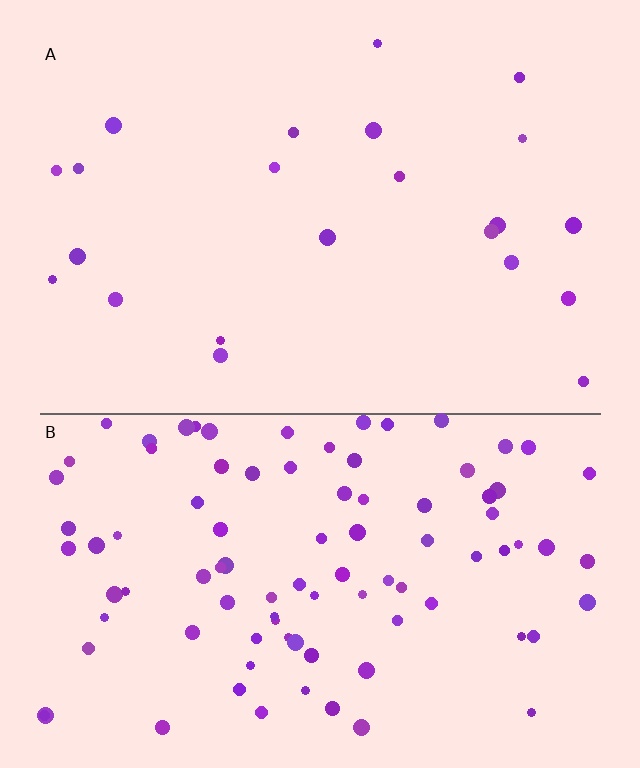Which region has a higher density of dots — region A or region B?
B (the bottom).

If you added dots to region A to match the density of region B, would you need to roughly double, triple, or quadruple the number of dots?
Approximately quadruple.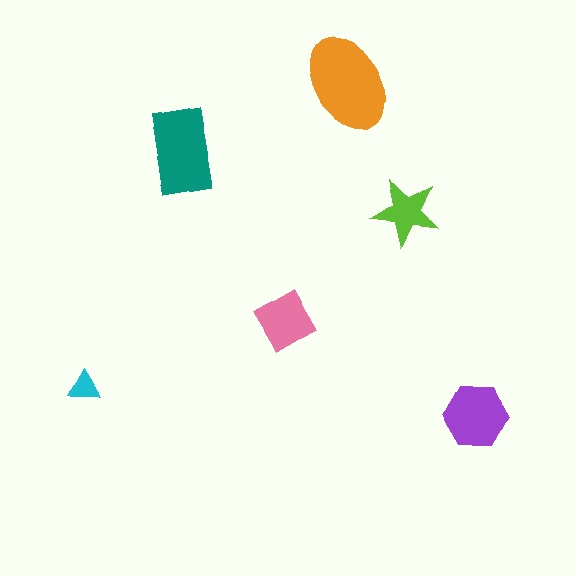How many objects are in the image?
There are 6 objects in the image.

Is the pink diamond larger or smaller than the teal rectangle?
Smaller.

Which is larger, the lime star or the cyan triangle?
The lime star.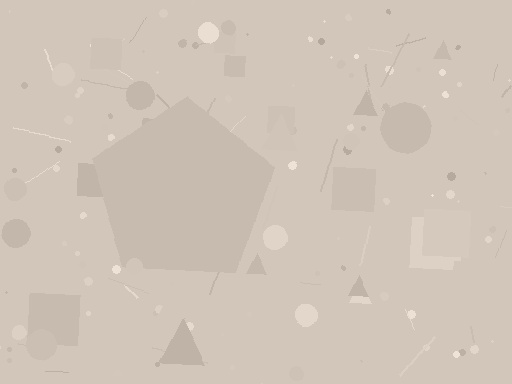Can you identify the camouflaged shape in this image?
The camouflaged shape is a pentagon.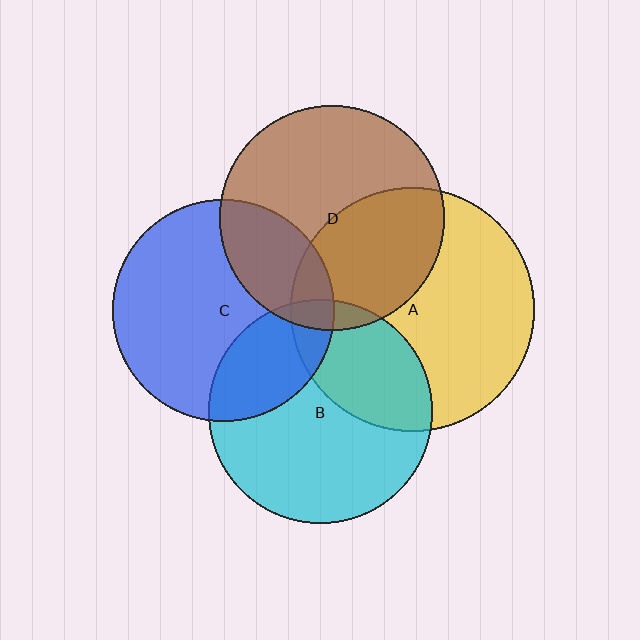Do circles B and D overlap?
Yes.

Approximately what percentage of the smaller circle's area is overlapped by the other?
Approximately 5%.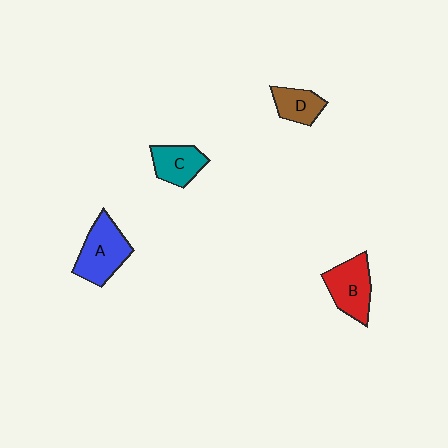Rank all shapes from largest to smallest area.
From largest to smallest: A (blue), B (red), C (teal), D (brown).